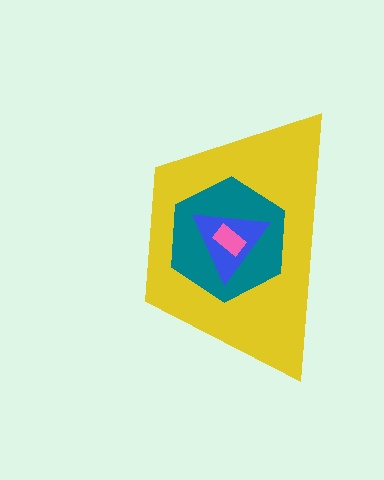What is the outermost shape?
The yellow trapezoid.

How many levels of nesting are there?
4.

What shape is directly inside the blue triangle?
The pink rectangle.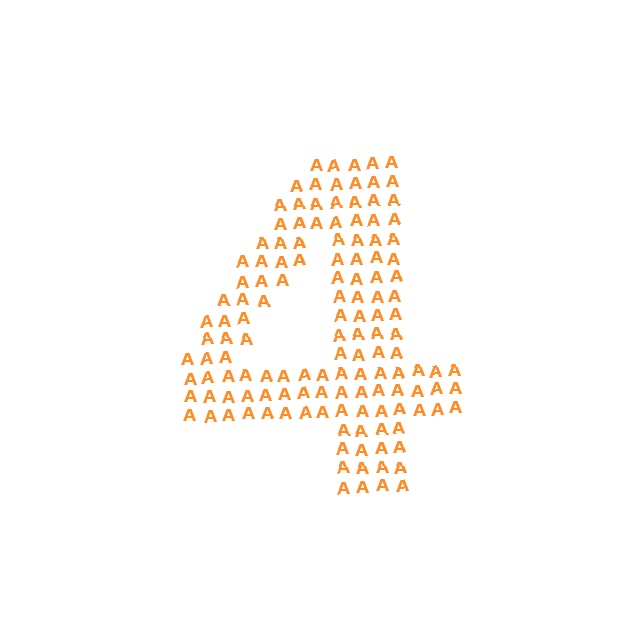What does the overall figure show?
The overall figure shows the digit 4.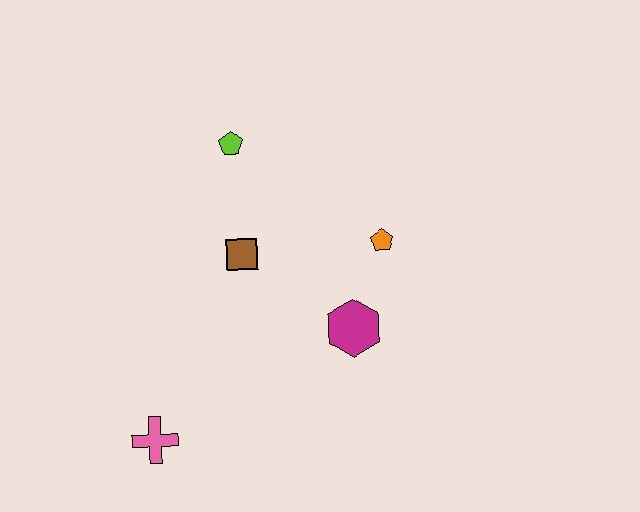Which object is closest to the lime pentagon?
The brown square is closest to the lime pentagon.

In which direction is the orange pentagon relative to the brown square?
The orange pentagon is to the right of the brown square.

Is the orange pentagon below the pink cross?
No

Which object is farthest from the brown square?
The pink cross is farthest from the brown square.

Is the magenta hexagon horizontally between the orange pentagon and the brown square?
Yes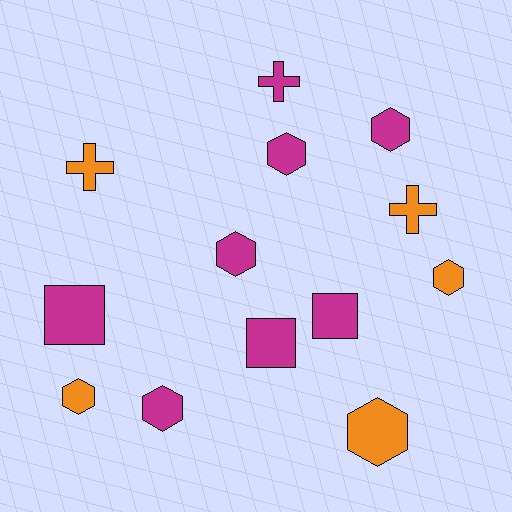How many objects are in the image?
There are 13 objects.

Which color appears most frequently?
Magenta, with 8 objects.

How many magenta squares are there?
There are 3 magenta squares.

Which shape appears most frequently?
Hexagon, with 7 objects.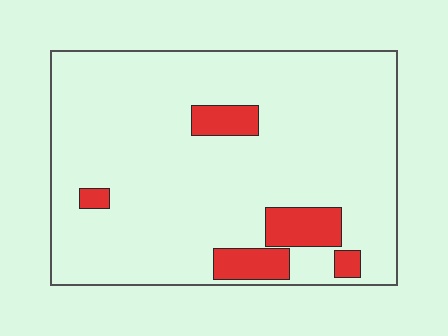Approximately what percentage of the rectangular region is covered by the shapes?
Approximately 10%.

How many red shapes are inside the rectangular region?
5.